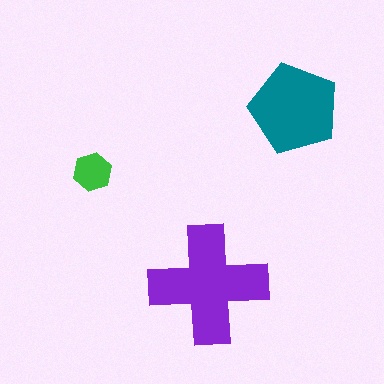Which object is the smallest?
The green hexagon.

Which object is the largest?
The purple cross.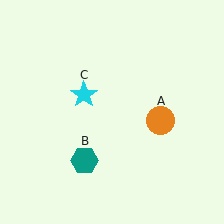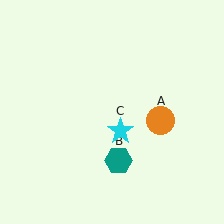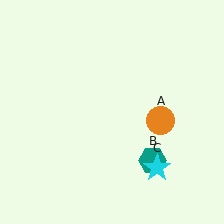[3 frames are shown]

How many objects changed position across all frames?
2 objects changed position: teal hexagon (object B), cyan star (object C).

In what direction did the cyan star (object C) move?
The cyan star (object C) moved down and to the right.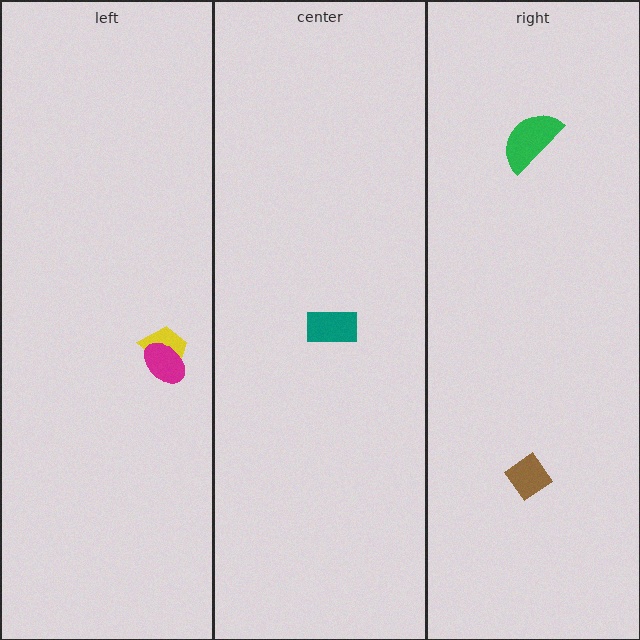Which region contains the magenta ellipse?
The left region.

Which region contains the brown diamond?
The right region.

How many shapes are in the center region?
1.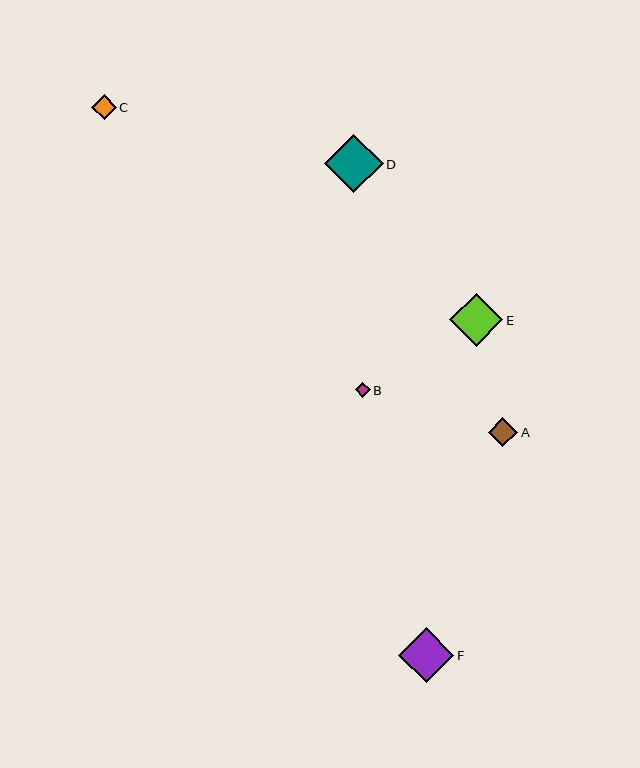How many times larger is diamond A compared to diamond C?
Diamond A is approximately 1.2 times the size of diamond C.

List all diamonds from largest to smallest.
From largest to smallest: D, F, E, A, C, B.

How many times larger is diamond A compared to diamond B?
Diamond A is approximately 1.9 times the size of diamond B.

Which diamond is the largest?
Diamond D is the largest with a size of approximately 59 pixels.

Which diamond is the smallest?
Diamond B is the smallest with a size of approximately 15 pixels.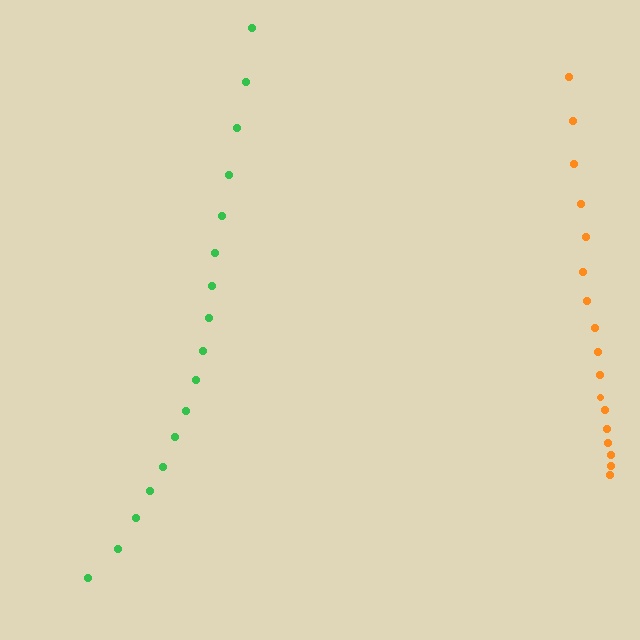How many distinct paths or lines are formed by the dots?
There are 2 distinct paths.